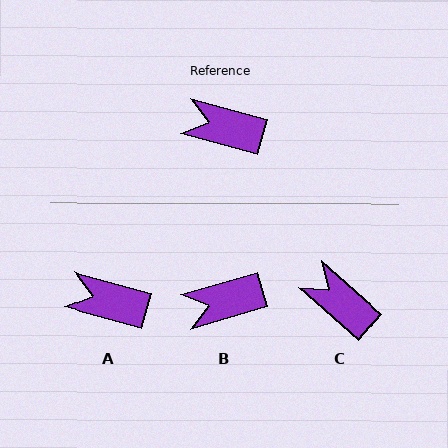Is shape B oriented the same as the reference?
No, it is off by about 31 degrees.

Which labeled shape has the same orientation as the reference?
A.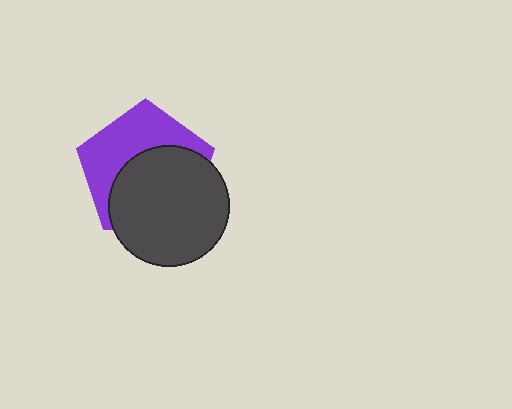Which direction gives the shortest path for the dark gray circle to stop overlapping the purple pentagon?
Moving down gives the shortest separation.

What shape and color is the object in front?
The object in front is a dark gray circle.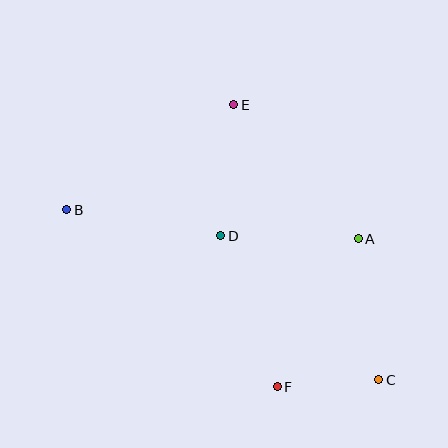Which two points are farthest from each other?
Points B and C are farthest from each other.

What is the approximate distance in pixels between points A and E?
The distance between A and E is approximately 183 pixels.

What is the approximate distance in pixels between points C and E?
The distance between C and E is approximately 311 pixels.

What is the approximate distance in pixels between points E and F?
The distance between E and F is approximately 285 pixels.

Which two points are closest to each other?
Points C and F are closest to each other.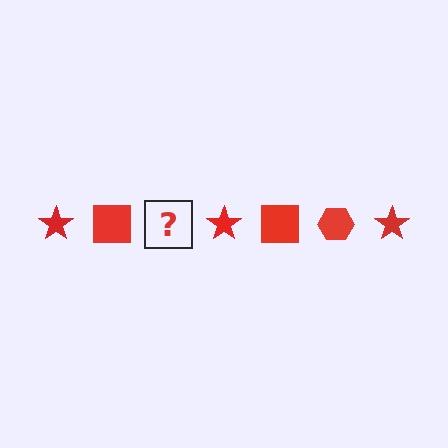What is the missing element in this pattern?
The missing element is a red hexagon.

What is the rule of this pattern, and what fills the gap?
The rule is that the pattern cycles through star, square, hexagon shapes in red. The gap should be filled with a red hexagon.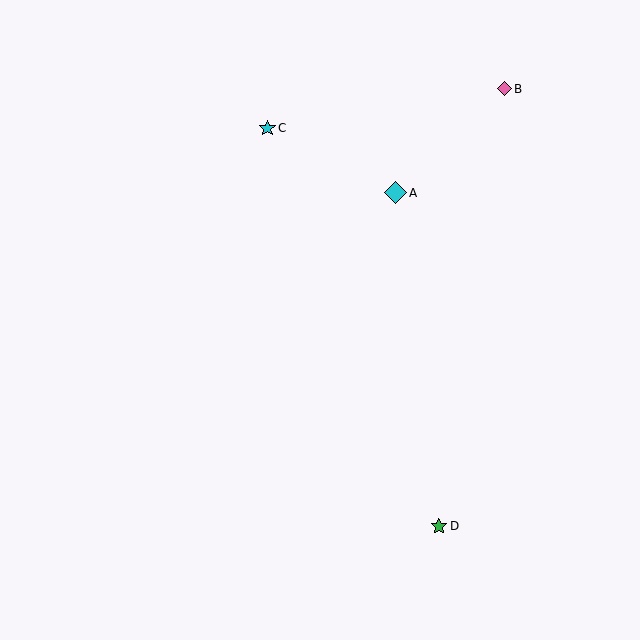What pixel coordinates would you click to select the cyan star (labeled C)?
Click at (267, 128) to select the cyan star C.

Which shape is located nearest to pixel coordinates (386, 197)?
The cyan diamond (labeled A) at (395, 193) is nearest to that location.